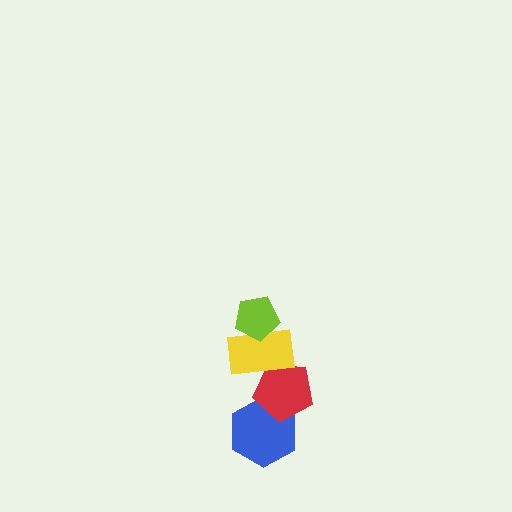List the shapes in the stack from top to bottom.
From top to bottom: the lime pentagon, the yellow rectangle, the red pentagon, the blue hexagon.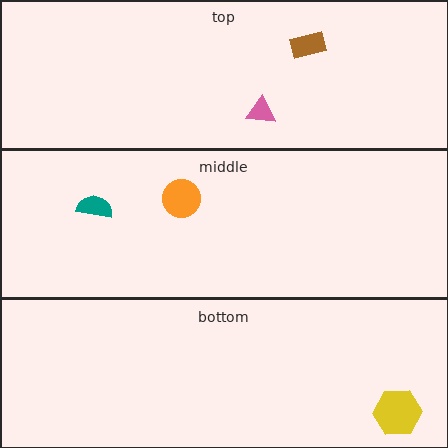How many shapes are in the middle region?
2.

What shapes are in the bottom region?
The yellow hexagon.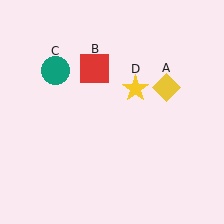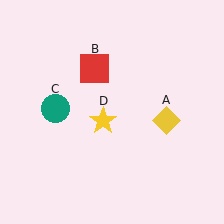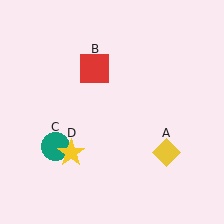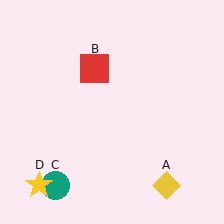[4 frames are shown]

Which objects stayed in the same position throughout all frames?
Red square (object B) remained stationary.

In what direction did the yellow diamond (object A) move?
The yellow diamond (object A) moved down.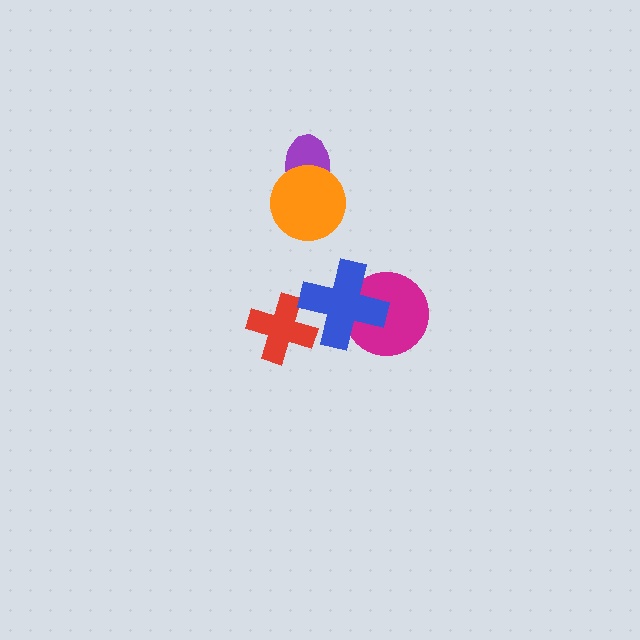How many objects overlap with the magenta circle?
1 object overlaps with the magenta circle.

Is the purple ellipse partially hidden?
Yes, it is partially covered by another shape.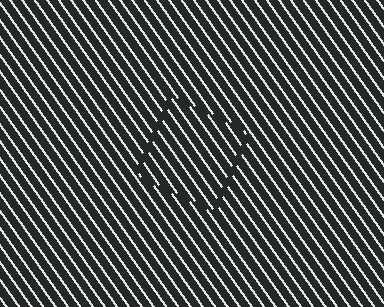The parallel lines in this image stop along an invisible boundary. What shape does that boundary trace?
An illusory square. The interior of the shape contains the same grating, shifted by half a period — the contour is defined by the phase discontinuity where line-ends from the inner and outer gratings abut.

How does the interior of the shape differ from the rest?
The interior of the shape contains the same grating, shifted by half a period — the contour is defined by the phase discontinuity where line-ends from the inner and outer gratings abut.